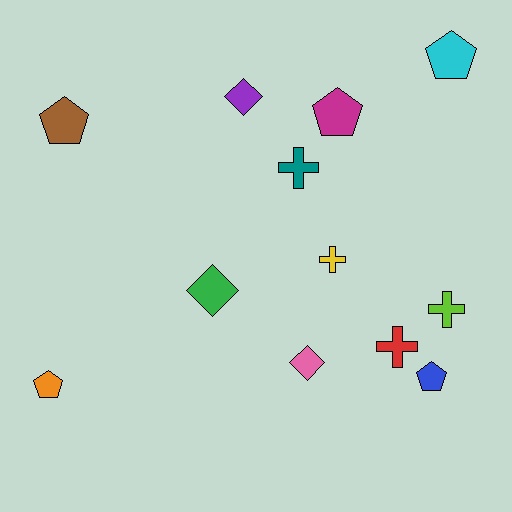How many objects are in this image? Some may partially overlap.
There are 12 objects.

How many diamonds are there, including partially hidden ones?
There are 3 diamonds.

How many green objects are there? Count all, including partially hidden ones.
There is 1 green object.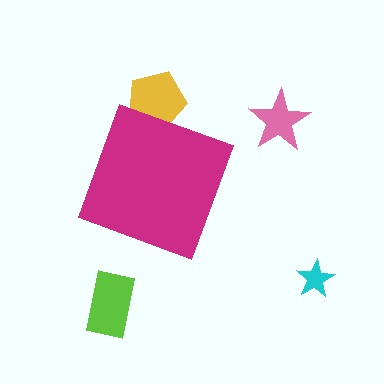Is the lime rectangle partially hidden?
No, the lime rectangle is fully visible.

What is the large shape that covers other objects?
A magenta diamond.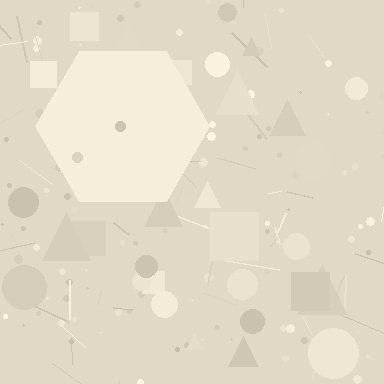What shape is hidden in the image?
A hexagon is hidden in the image.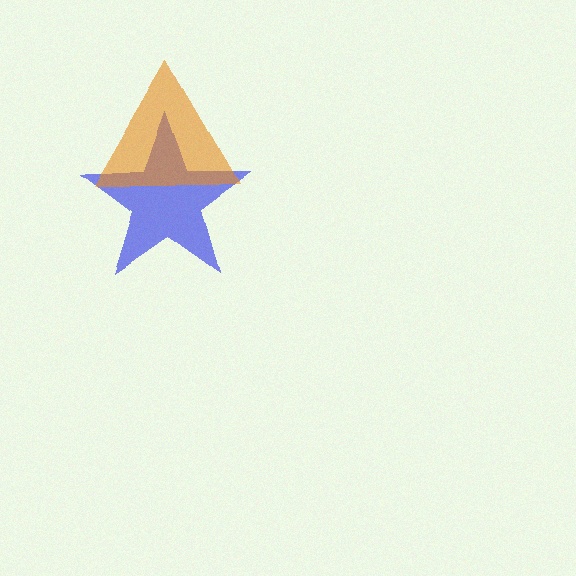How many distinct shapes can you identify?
There are 2 distinct shapes: a blue star, an orange triangle.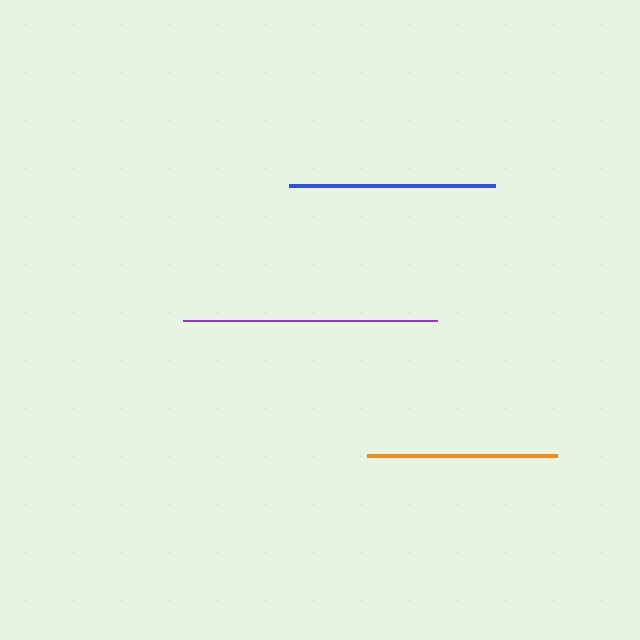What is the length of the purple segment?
The purple segment is approximately 254 pixels long.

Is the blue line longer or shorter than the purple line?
The purple line is longer than the blue line.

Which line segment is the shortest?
The orange line is the shortest at approximately 191 pixels.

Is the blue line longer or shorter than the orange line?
The blue line is longer than the orange line.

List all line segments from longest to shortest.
From longest to shortest: purple, blue, orange.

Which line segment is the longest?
The purple line is the longest at approximately 254 pixels.